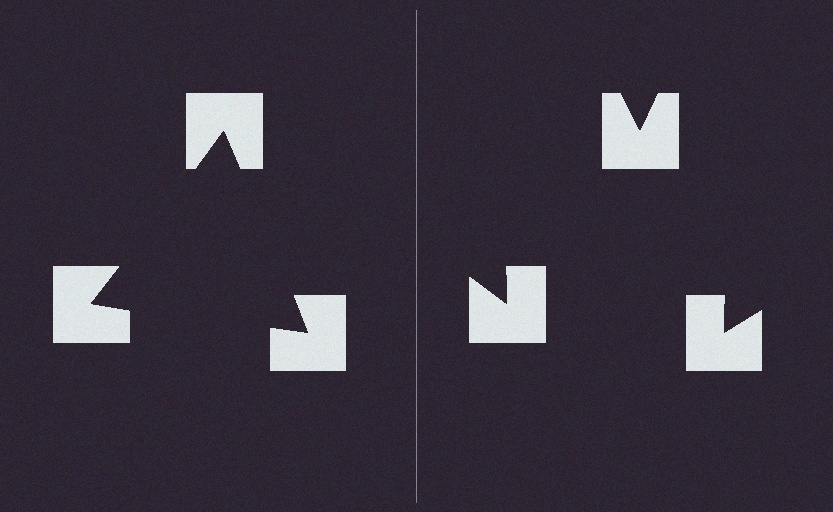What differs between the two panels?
The notched squares are positioned identically on both sides; only the wedge orientations differ. On the left they align to a triangle; on the right they are misaligned.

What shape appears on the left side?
An illusory triangle.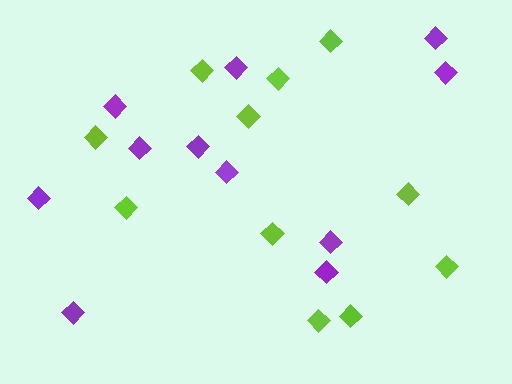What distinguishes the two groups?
There are 2 groups: one group of lime diamonds (11) and one group of purple diamonds (11).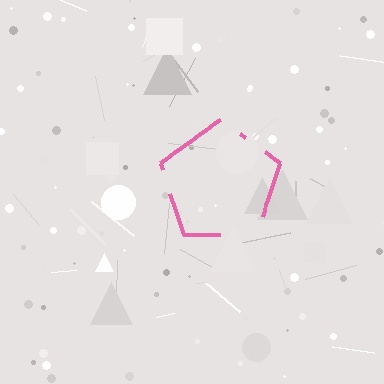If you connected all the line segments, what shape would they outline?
They would outline a pentagon.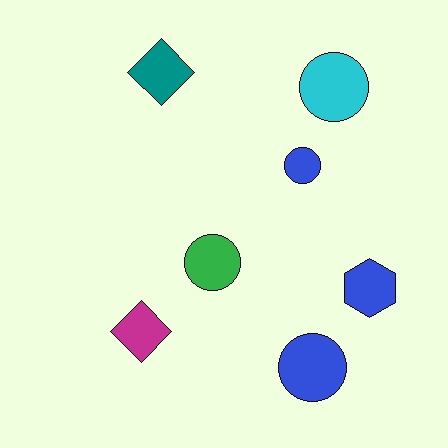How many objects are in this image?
There are 7 objects.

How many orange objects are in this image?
There are no orange objects.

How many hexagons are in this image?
There is 1 hexagon.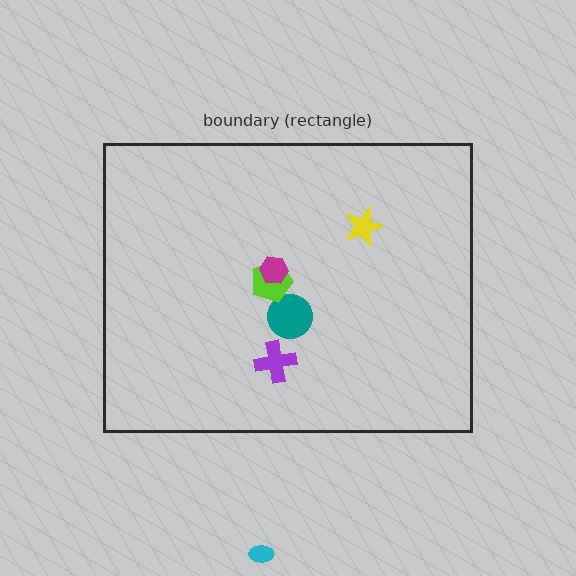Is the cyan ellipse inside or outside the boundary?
Outside.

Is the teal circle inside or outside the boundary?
Inside.